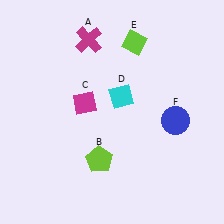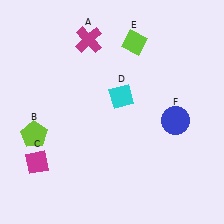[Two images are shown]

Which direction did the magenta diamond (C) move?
The magenta diamond (C) moved down.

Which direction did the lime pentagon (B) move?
The lime pentagon (B) moved left.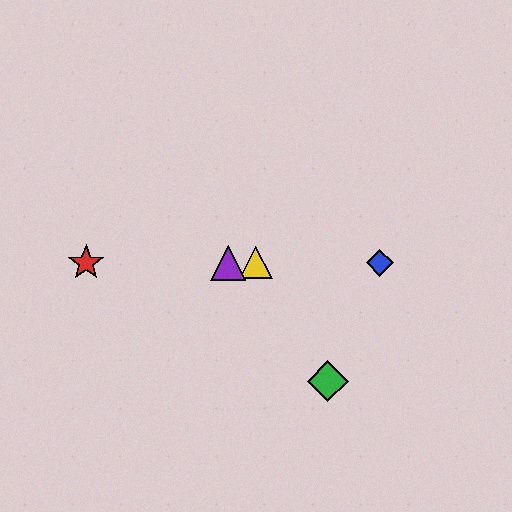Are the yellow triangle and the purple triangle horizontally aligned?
Yes, both are at y≈263.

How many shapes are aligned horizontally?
4 shapes (the red star, the blue diamond, the yellow triangle, the purple triangle) are aligned horizontally.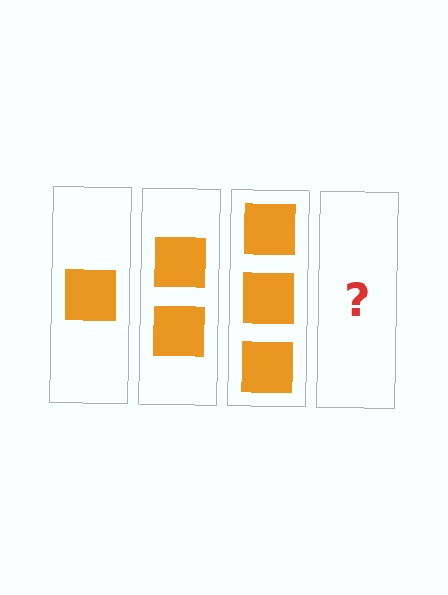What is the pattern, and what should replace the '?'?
The pattern is that each step adds one more square. The '?' should be 4 squares.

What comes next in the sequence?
The next element should be 4 squares.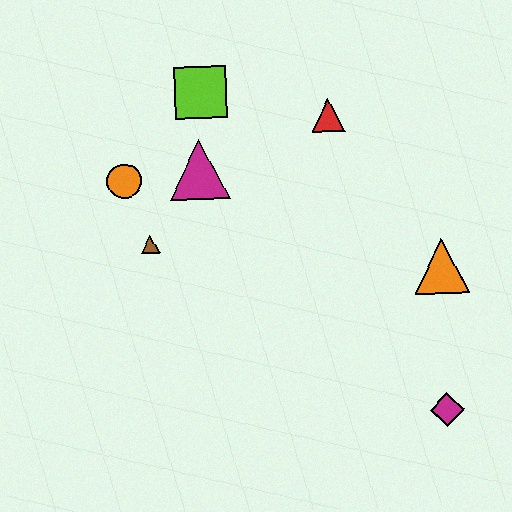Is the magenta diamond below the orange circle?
Yes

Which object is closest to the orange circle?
The brown triangle is closest to the orange circle.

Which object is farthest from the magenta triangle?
The magenta diamond is farthest from the magenta triangle.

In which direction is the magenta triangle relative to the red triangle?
The magenta triangle is to the left of the red triangle.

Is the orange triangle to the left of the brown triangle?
No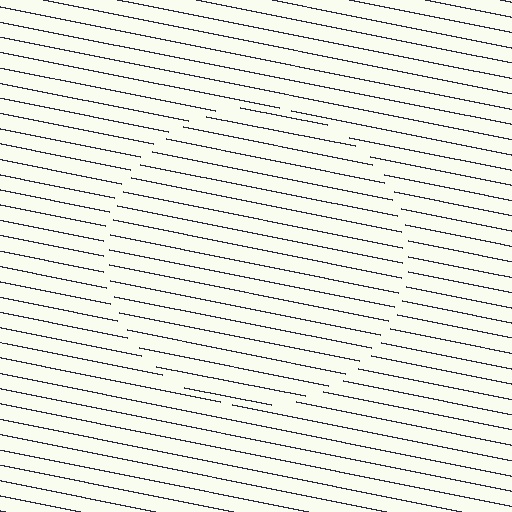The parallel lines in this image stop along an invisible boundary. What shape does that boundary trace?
An illusory circle. The interior of the shape contains the same grating, shifted by half a period — the contour is defined by the phase discontinuity where line-ends from the inner and outer gratings abut.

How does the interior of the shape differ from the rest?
The interior of the shape contains the same grating, shifted by half a period — the contour is defined by the phase discontinuity where line-ends from the inner and outer gratings abut.